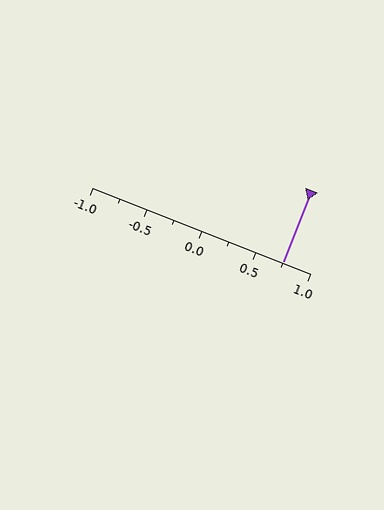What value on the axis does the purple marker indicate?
The marker indicates approximately 0.75.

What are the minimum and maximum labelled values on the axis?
The axis runs from -1.0 to 1.0.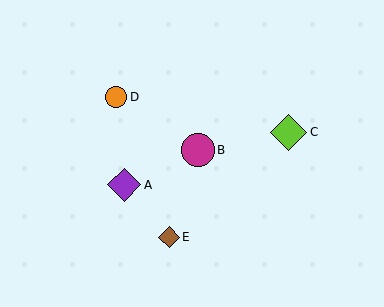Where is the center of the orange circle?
The center of the orange circle is at (116, 97).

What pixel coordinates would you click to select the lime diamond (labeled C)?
Click at (289, 132) to select the lime diamond C.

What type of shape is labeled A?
Shape A is a purple diamond.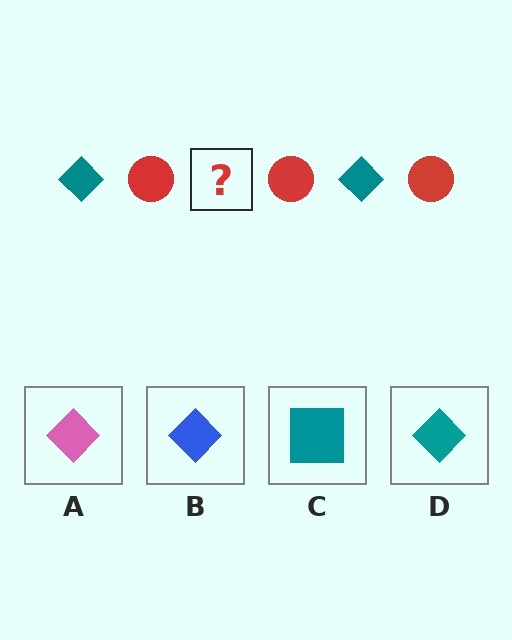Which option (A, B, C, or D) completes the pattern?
D.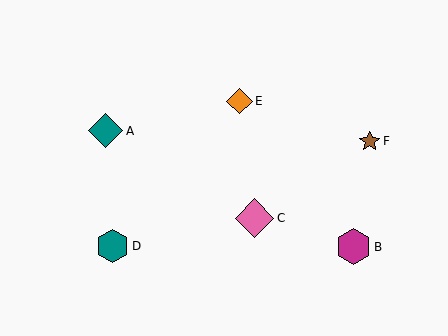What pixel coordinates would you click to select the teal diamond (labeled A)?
Click at (105, 131) to select the teal diamond A.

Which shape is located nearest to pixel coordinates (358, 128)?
The brown star (labeled F) at (370, 141) is nearest to that location.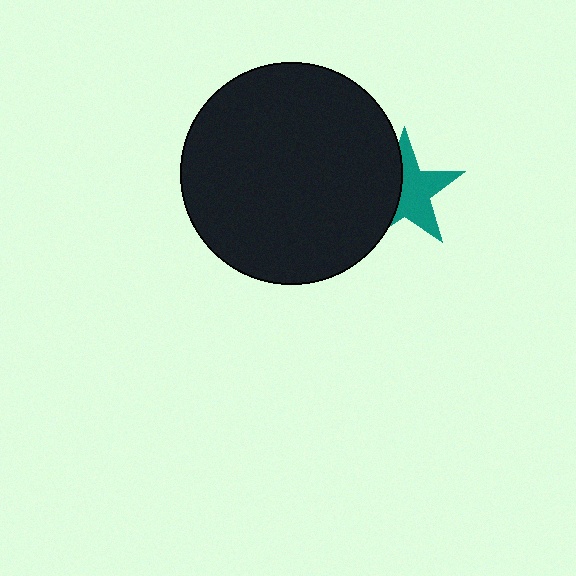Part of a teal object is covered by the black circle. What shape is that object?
It is a star.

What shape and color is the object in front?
The object in front is a black circle.